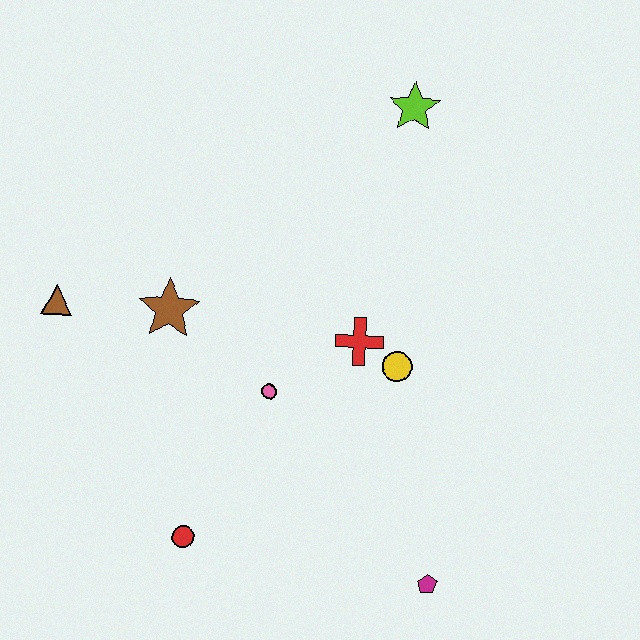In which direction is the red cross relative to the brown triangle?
The red cross is to the right of the brown triangle.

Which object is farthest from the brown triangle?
The magenta pentagon is farthest from the brown triangle.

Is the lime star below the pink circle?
No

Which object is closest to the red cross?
The yellow circle is closest to the red cross.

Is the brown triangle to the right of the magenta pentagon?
No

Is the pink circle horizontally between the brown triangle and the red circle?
No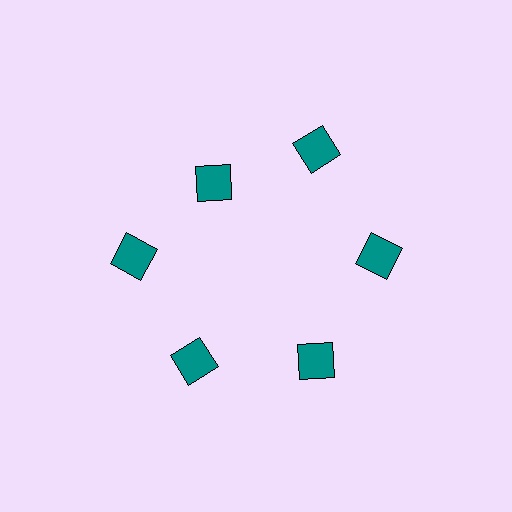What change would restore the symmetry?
The symmetry would be restored by moving it outward, back onto the ring so that all 6 squares sit at equal angles and equal distance from the center.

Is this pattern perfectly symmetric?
No. The 6 teal squares are arranged in a ring, but one element near the 11 o'clock position is pulled inward toward the center, breaking the 6-fold rotational symmetry.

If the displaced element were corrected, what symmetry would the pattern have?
It would have 6-fold rotational symmetry — the pattern would map onto itself every 60 degrees.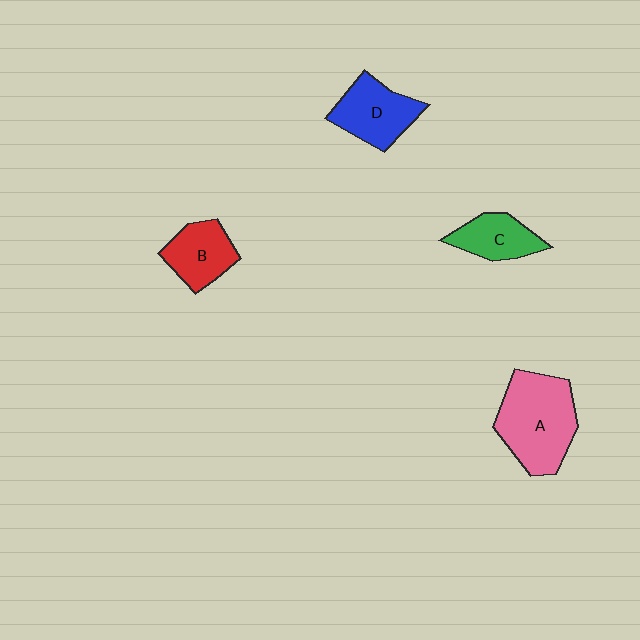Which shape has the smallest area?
Shape C (green).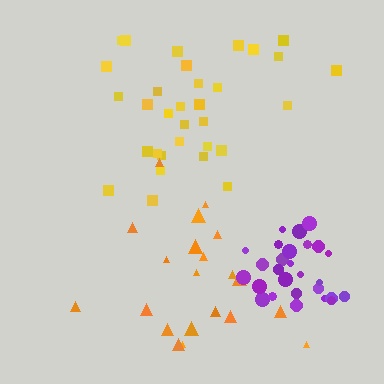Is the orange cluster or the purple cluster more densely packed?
Purple.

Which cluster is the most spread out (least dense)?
Orange.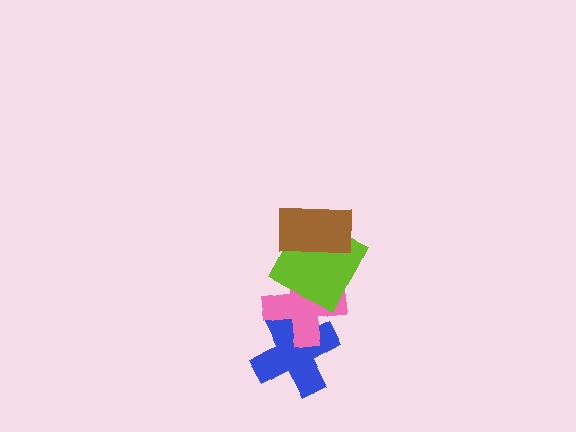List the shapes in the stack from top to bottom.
From top to bottom: the brown rectangle, the lime square, the pink cross, the blue cross.